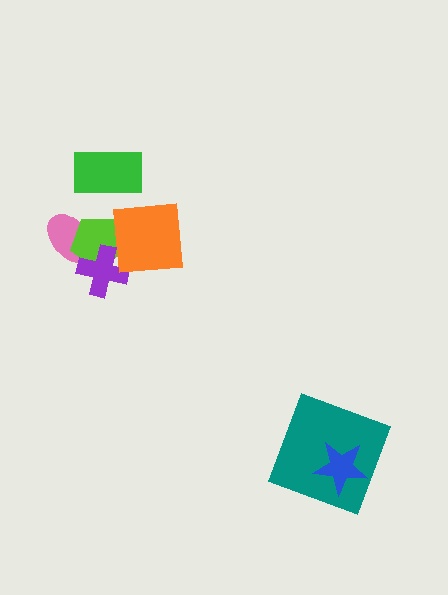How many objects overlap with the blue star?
1 object overlaps with the blue star.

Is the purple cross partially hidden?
Yes, it is partially covered by another shape.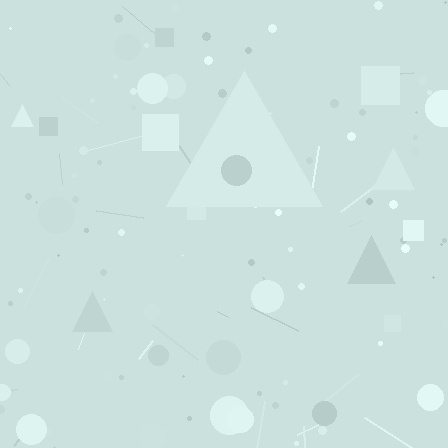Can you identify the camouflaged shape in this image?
The camouflaged shape is a triangle.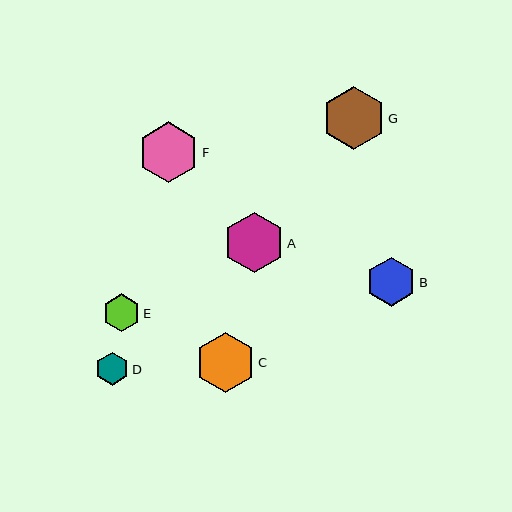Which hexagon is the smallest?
Hexagon D is the smallest with a size of approximately 33 pixels.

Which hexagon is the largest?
Hexagon G is the largest with a size of approximately 63 pixels.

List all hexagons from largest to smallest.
From largest to smallest: G, F, A, C, B, E, D.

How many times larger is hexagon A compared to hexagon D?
Hexagon A is approximately 1.8 times the size of hexagon D.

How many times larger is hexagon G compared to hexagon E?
Hexagon G is approximately 1.7 times the size of hexagon E.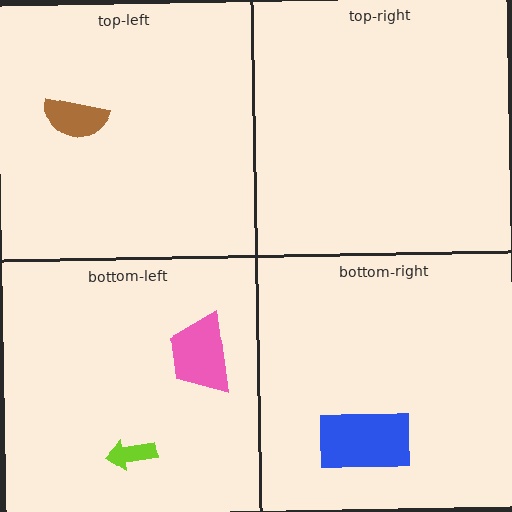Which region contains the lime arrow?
The bottom-left region.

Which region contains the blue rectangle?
The bottom-right region.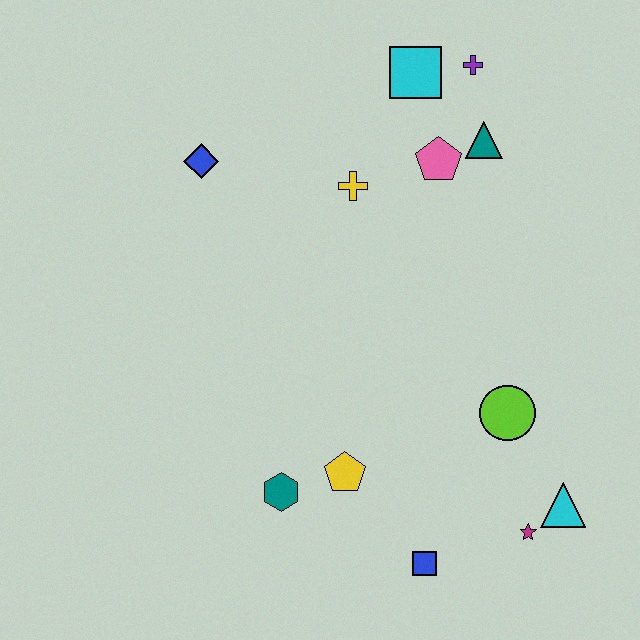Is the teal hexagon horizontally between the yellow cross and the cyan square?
No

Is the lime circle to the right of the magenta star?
No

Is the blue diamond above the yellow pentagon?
Yes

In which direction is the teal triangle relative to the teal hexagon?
The teal triangle is above the teal hexagon.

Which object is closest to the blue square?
The magenta star is closest to the blue square.